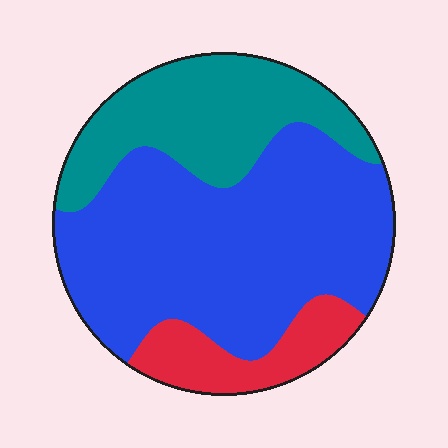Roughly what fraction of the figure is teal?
Teal covers about 30% of the figure.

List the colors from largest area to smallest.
From largest to smallest: blue, teal, red.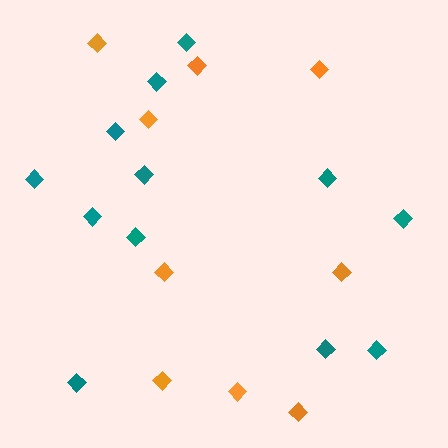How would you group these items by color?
There are 2 groups: one group of teal diamonds (12) and one group of orange diamonds (9).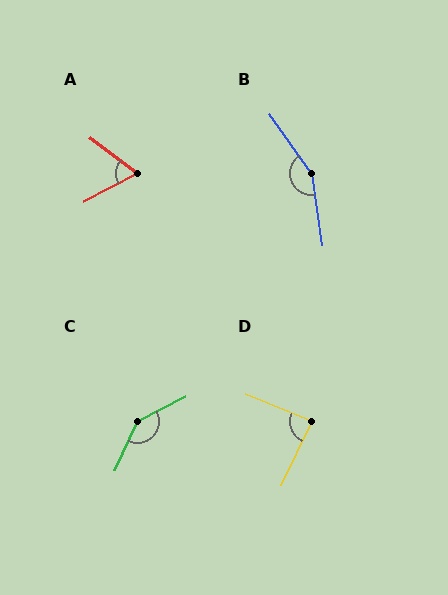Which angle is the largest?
B, at approximately 154 degrees.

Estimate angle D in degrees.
Approximately 87 degrees.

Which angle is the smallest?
A, at approximately 65 degrees.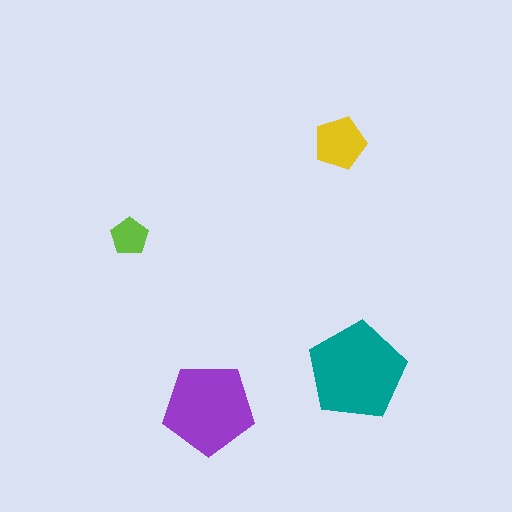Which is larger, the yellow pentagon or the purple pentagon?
The purple one.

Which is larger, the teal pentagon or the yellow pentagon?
The teal one.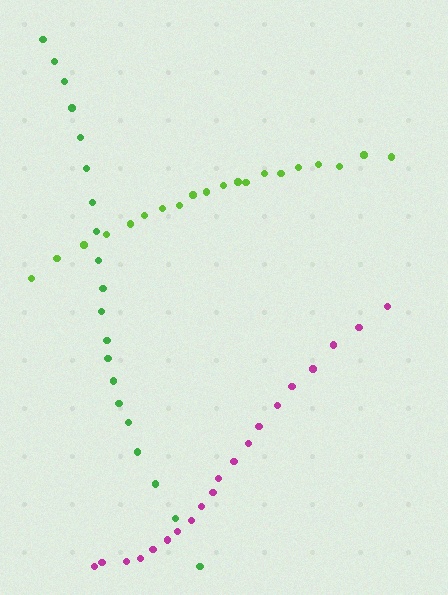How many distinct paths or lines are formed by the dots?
There are 3 distinct paths.